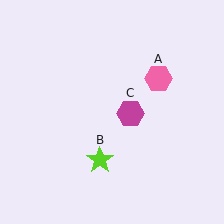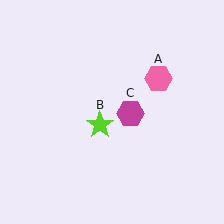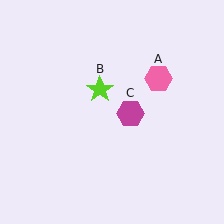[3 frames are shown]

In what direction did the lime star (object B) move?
The lime star (object B) moved up.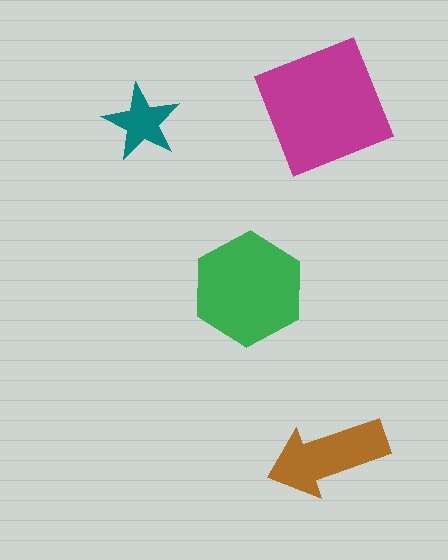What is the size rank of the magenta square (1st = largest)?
1st.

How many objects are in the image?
There are 4 objects in the image.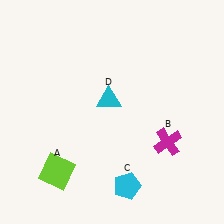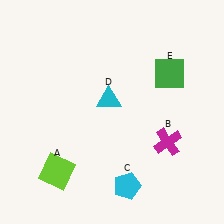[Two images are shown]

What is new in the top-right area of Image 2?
A green square (E) was added in the top-right area of Image 2.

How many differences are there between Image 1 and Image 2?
There is 1 difference between the two images.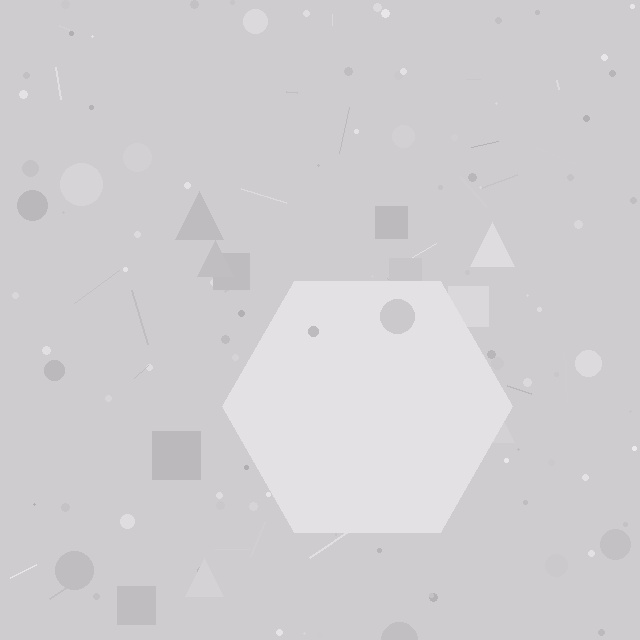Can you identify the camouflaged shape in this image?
The camouflaged shape is a hexagon.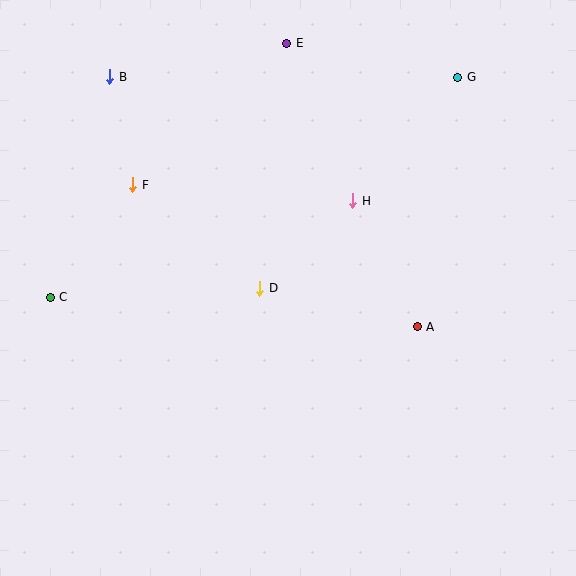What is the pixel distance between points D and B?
The distance between D and B is 259 pixels.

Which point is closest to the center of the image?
Point D at (260, 288) is closest to the center.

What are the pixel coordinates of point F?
Point F is at (133, 185).